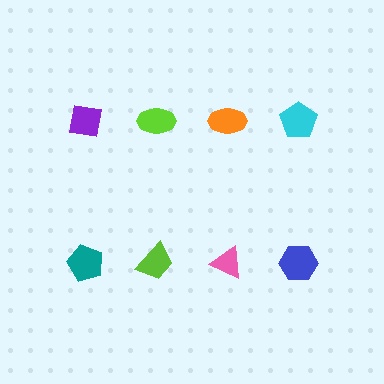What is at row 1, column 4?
A cyan pentagon.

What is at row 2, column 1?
A teal pentagon.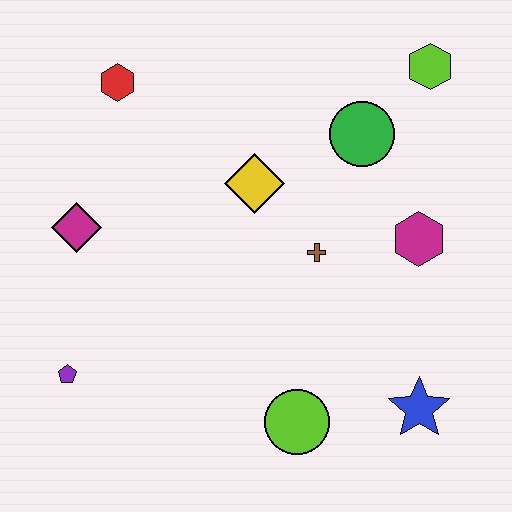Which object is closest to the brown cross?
The yellow diamond is closest to the brown cross.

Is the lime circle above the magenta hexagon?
No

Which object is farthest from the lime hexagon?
The purple pentagon is farthest from the lime hexagon.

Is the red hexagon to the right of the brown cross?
No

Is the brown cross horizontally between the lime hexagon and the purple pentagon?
Yes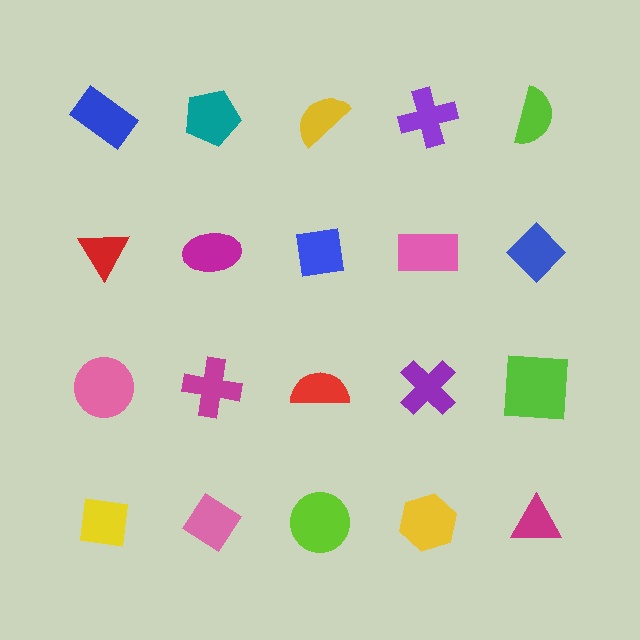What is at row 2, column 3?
A blue square.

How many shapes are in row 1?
5 shapes.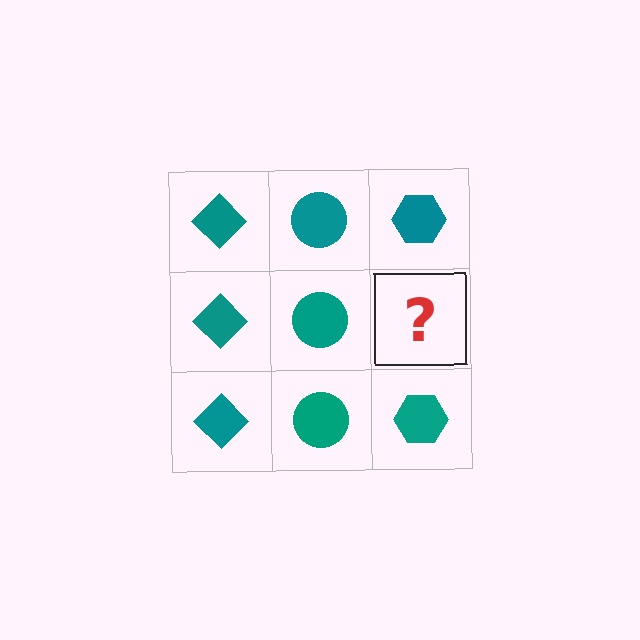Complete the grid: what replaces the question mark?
The question mark should be replaced with a teal hexagon.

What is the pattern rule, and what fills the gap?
The rule is that each column has a consistent shape. The gap should be filled with a teal hexagon.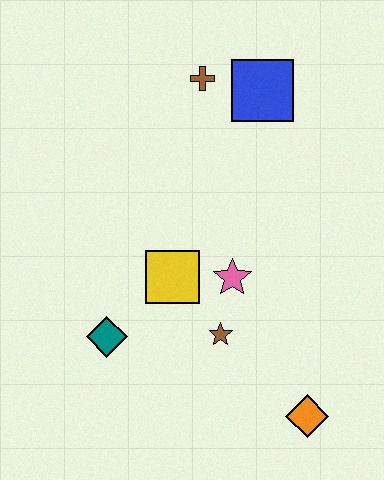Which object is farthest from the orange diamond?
The brown cross is farthest from the orange diamond.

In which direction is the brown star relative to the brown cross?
The brown star is below the brown cross.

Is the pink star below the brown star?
No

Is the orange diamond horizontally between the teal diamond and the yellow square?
No